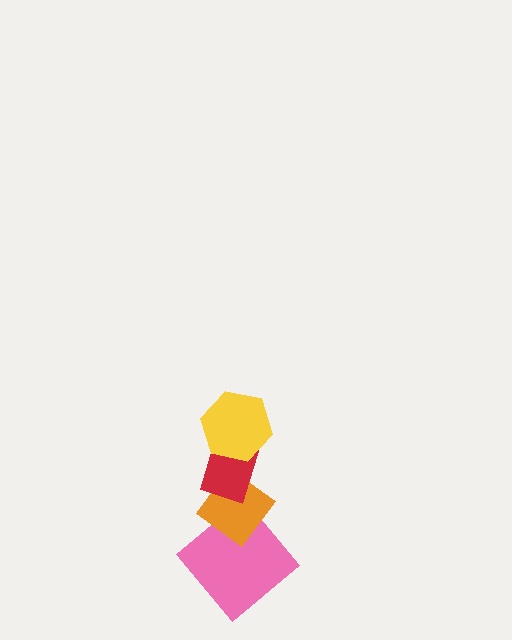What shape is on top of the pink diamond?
The orange diamond is on top of the pink diamond.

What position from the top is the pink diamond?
The pink diamond is 4th from the top.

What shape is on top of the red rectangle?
The yellow hexagon is on top of the red rectangle.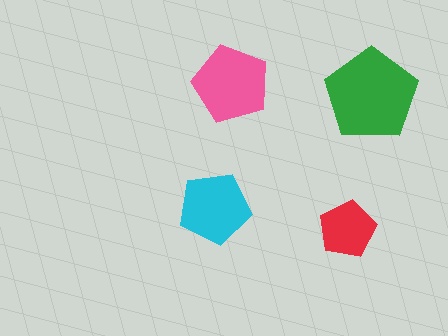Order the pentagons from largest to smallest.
the green one, the pink one, the cyan one, the red one.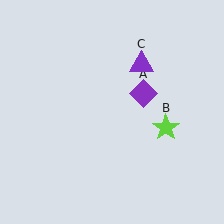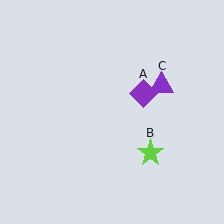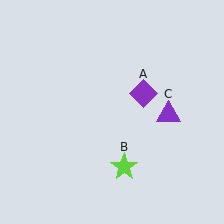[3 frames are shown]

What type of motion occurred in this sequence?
The lime star (object B), purple triangle (object C) rotated clockwise around the center of the scene.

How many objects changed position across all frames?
2 objects changed position: lime star (object B), purple triangle (object C).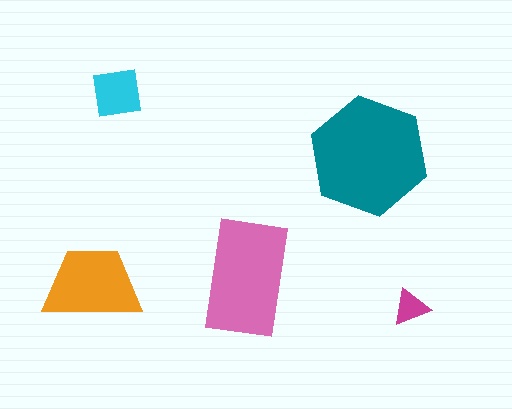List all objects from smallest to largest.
The magenta triangle, the cyan square, the orange trapezoid, the pink rectangle, the teal hexagon.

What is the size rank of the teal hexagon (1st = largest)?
1st.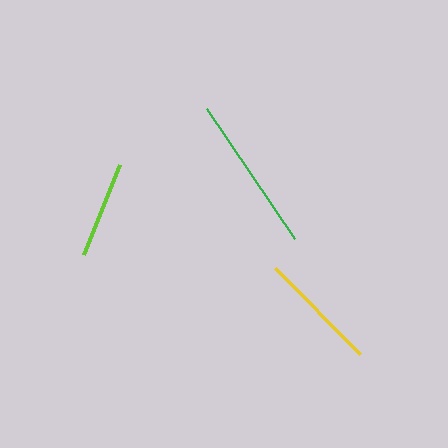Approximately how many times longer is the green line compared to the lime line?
The green line is approximately 1.6 times the length of the lime line.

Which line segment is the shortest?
The lime line is the shortest at approximately 97 pixels.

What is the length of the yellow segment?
The yellow segment is approximately 121 pixels long.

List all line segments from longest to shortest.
From longest to shortest: green, yellow, lime.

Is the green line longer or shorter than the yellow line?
The green line is longer than the yellow line.